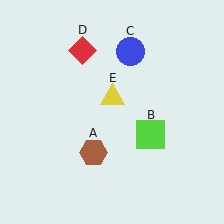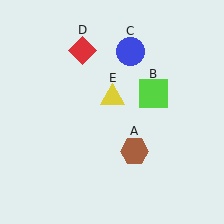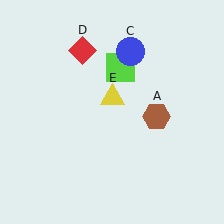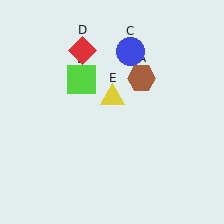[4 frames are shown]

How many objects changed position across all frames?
2 objects changed position: brown hexagon (object A), lime square (object B).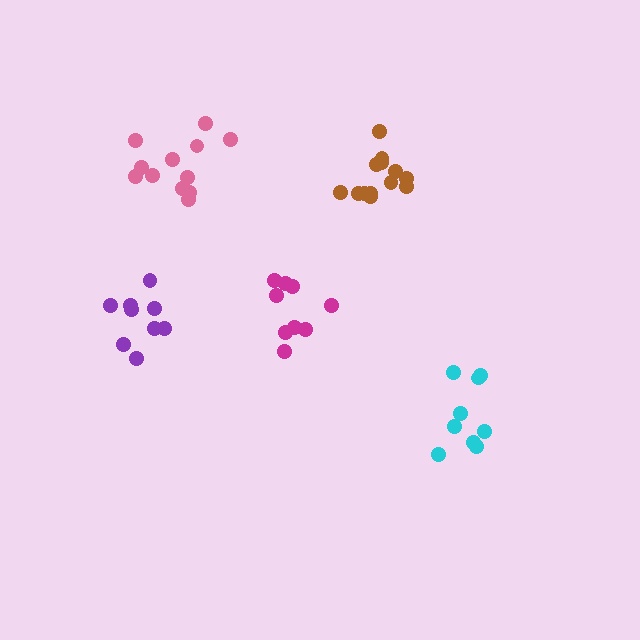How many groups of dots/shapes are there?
There are 5 groups.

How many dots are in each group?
Group 1: 9 dots, Group 2: 12 dots, Group 3: 13 dots, Group 4: 9 dots, Group 5: 9 dots (52 total).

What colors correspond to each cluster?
The clusters are colored: magenta, pink, brown, purple, cyan.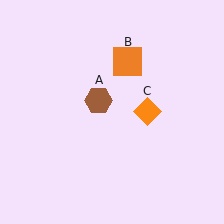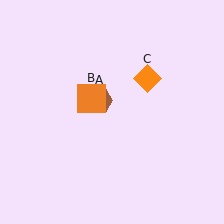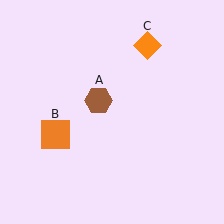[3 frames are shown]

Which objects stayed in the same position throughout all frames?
Brown hexagon (object A) remained stationary.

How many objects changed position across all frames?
2 objects changed position: orange square (object B), orange diamond (object C).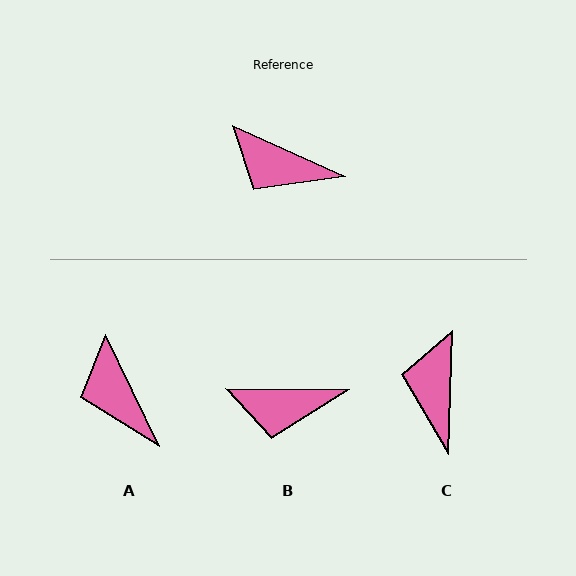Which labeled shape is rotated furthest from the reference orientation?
C, about 68 degrees away.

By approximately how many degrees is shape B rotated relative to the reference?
Approximately 24 degrees counter-clockwise.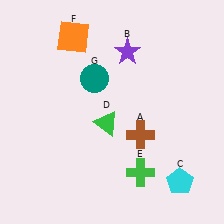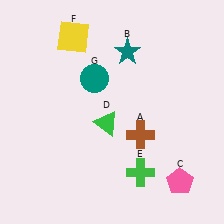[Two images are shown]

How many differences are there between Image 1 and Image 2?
There are 3 differences between the two images.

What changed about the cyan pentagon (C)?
In Image 1, C is cyan. In Image 2, it changed to pink.